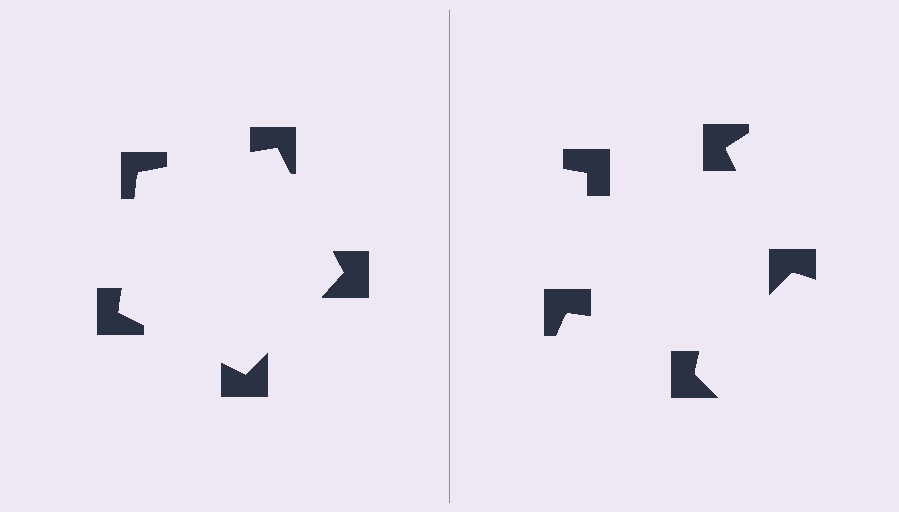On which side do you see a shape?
An illusory pentagon appears on the left side. On the right side the wedge cuts are rotated, so no coherent shape forms.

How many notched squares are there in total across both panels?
10 — 5 on each side.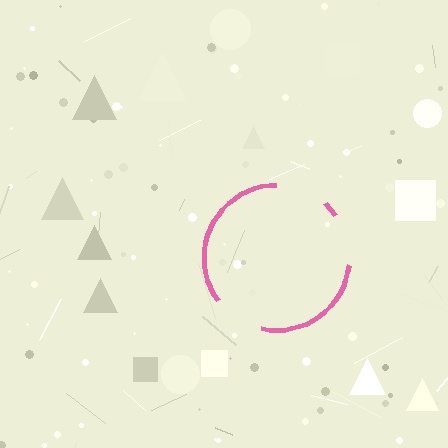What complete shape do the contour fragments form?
The contour fragments form a circle.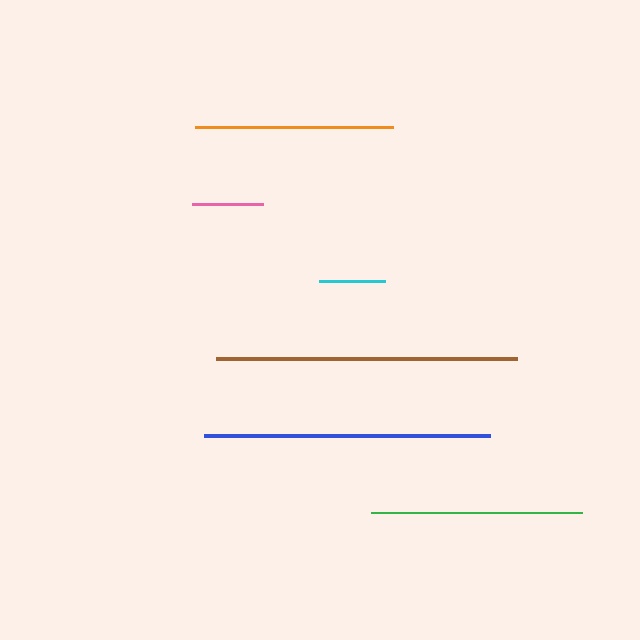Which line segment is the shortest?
The cyan line is the shortest at approximately 66 pixels.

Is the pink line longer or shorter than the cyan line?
The pink line is longer than the cyan line.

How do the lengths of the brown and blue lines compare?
The brown and blue lines are approximately the same length.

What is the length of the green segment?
The green segment is approximately 211 pixels long.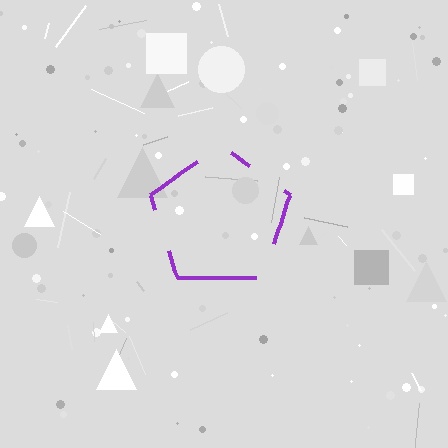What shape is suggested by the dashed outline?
The dashed outline suggests a pentagon.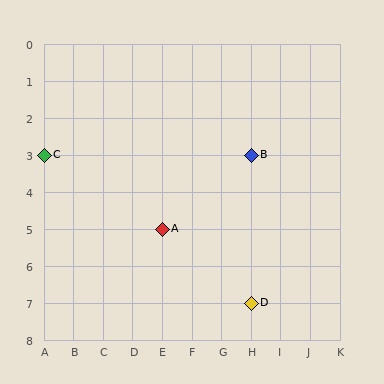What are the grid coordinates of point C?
Point C is at grid coordinates (A, 3).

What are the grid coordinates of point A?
Point A is at grid coordinates (E, 5).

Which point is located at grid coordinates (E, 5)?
Point A is at (E, 5).